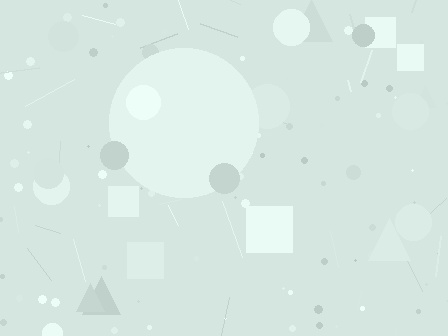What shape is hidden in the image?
A circle is hidden in the image.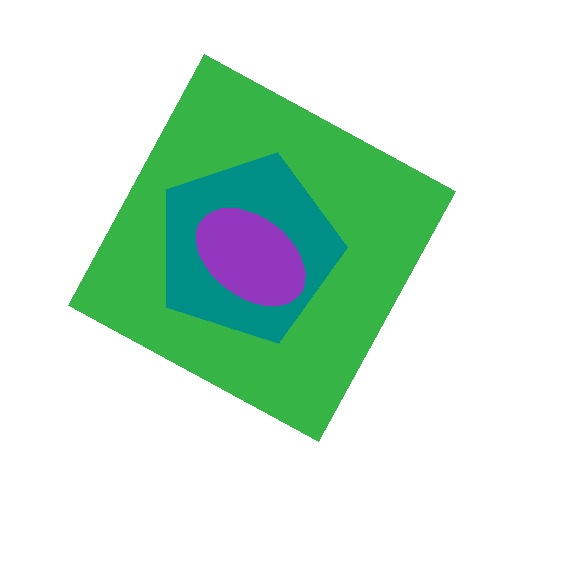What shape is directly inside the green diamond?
The teal pentagon.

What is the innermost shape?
The purple ellipse.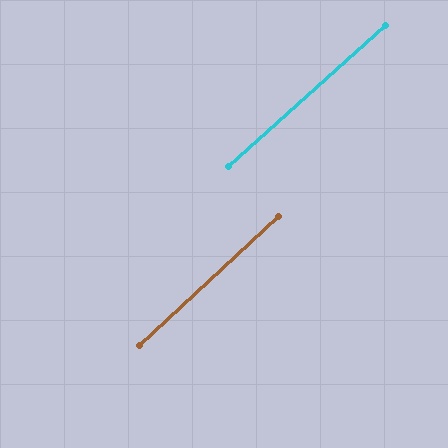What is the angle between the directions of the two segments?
Approximately 1 degree.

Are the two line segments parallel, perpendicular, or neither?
Parallel — their directions differ by only 0.8°.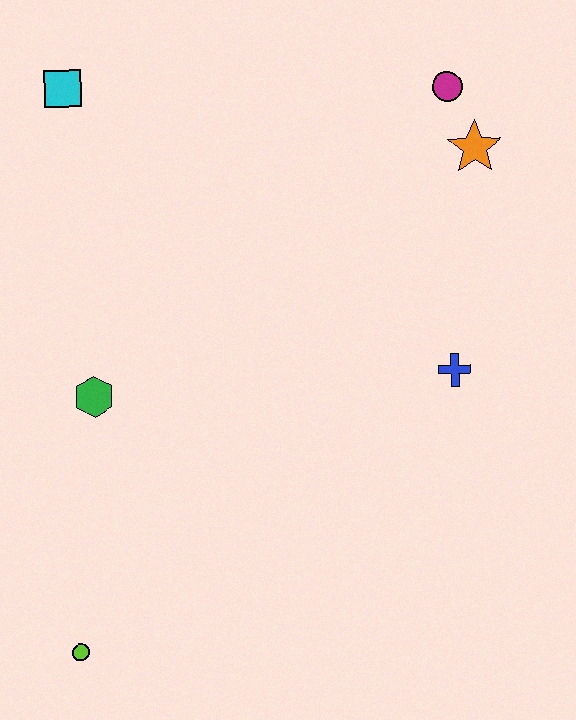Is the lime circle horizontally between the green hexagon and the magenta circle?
No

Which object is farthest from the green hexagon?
The magenta circle is farthest from the green hexagon.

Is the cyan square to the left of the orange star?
Yes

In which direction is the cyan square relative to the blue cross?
The cyan square is to the left of the blue cross.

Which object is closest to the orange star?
The magenta circle is closest to the orange star.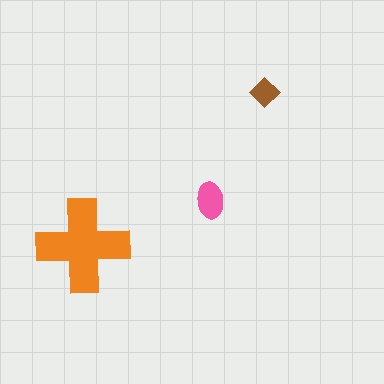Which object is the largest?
The orange cross.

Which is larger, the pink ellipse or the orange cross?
The orange cross.